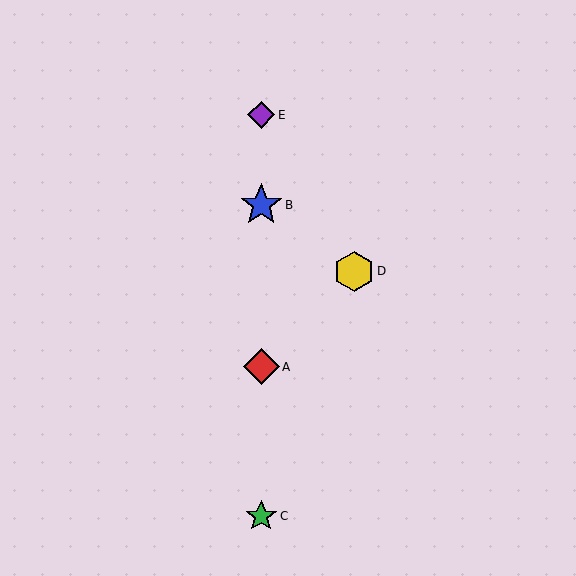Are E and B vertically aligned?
Yes, both are at x≈261.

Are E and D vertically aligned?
No, E is at x≈261 and D is at x≈354.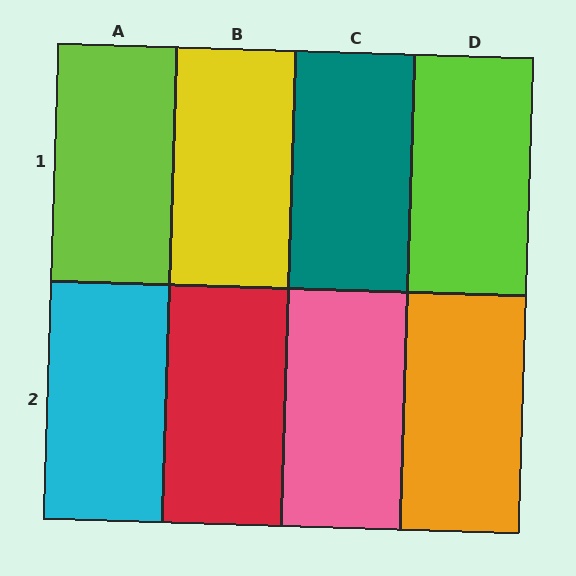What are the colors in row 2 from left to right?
Cyan, red, pink, orange.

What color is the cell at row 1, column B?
Yellow.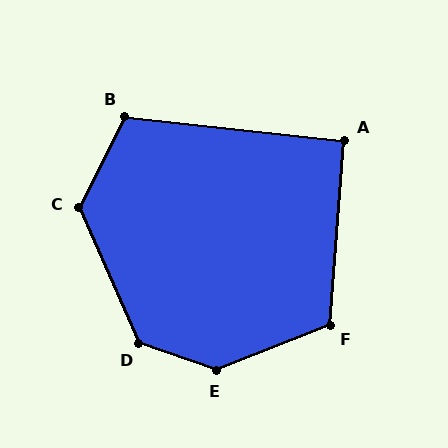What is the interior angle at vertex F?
Approximately 116 degrees (obtuse).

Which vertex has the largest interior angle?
E, at approximately 139 degrees.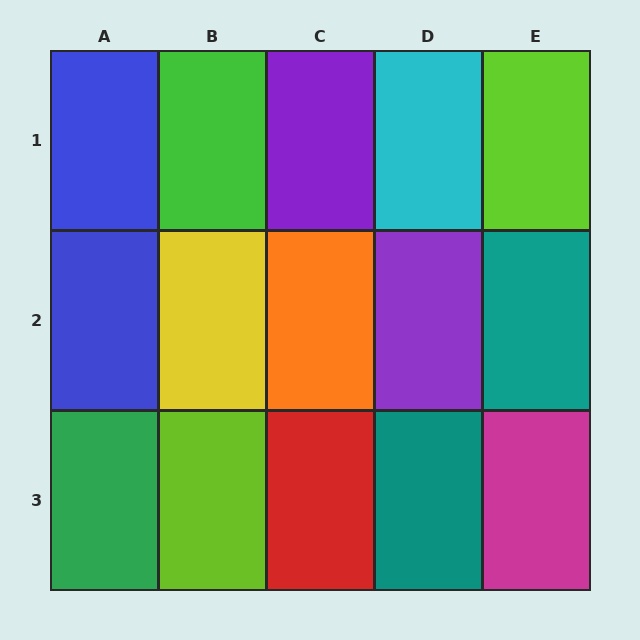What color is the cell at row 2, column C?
Orange.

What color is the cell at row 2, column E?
Teal.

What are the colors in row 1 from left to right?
Blue, green, purple, cyan, lime.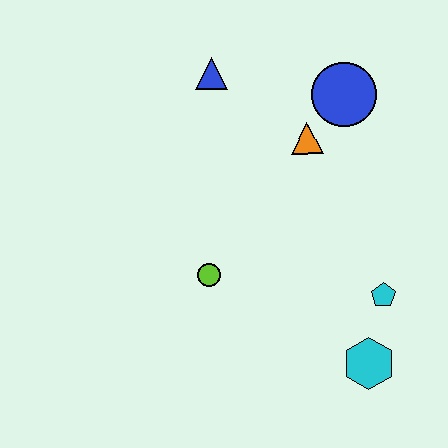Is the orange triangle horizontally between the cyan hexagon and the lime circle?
Yes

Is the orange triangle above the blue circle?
No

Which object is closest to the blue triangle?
The orange triangle is closest to the blue triangle.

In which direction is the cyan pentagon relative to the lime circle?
The cyan pentagon is to the right of the lime circle.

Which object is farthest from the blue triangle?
The cyan hexagon is farthest from the blue triangle.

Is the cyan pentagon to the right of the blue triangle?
Yes